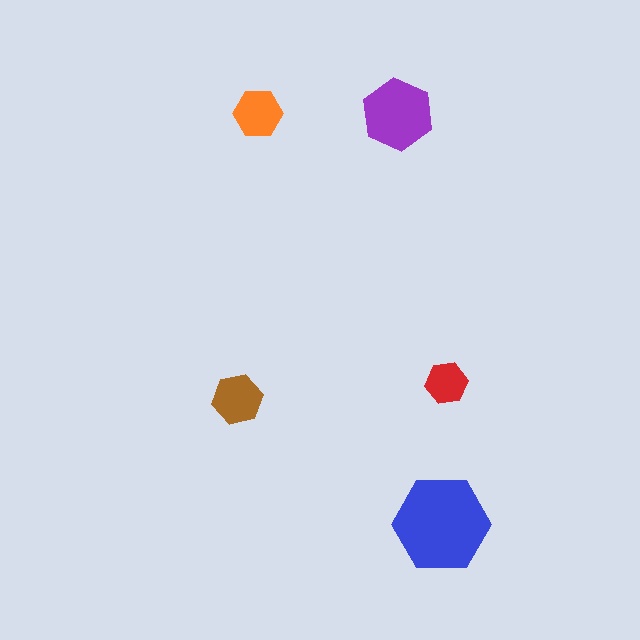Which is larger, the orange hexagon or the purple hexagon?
The purple one.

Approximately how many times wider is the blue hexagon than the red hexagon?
About 2.5 times wider.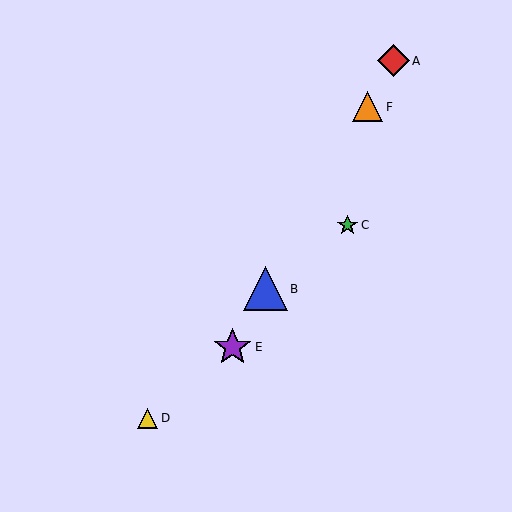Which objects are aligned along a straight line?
Objects A, B, E, F are aligned along a straight line.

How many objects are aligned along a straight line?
4 objects (A, B, E, F) are aligned along a straight line.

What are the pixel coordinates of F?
Object F is at (368, 107).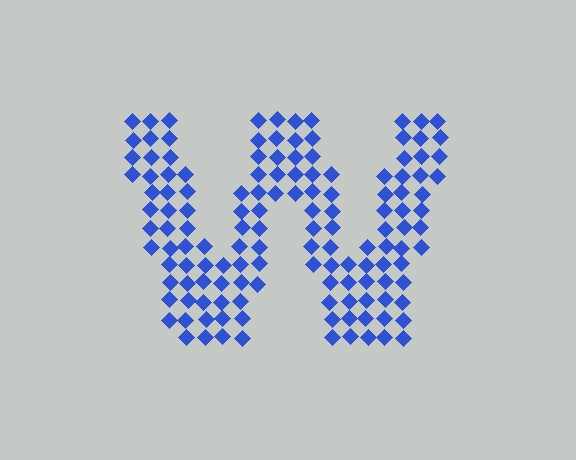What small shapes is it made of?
It is made of small diamonds.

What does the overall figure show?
The overall figure shows the letter W.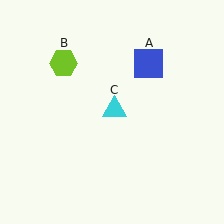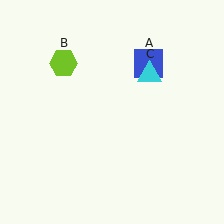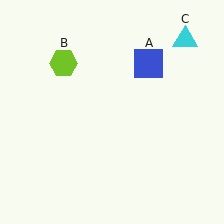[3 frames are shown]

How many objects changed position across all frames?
1 object changed position: cyan triangle (object C).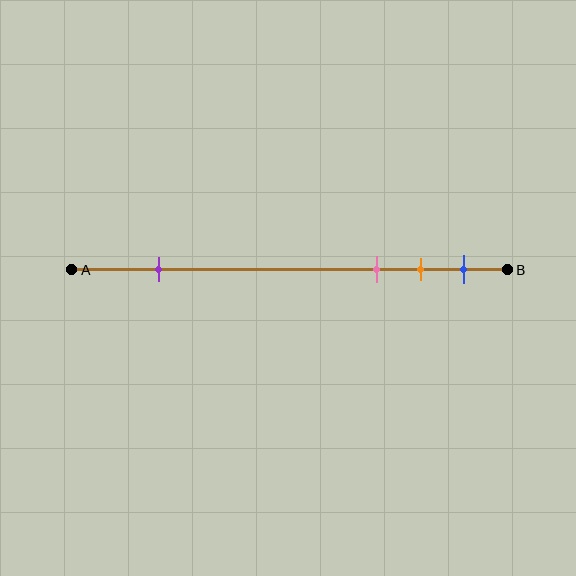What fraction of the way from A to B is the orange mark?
The orange mark is approximately 80% (0.8) of the way from A to B.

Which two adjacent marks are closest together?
The orange and blue marks are the closest adjacent pair.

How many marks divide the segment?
There are 4 marks dividing the segment.